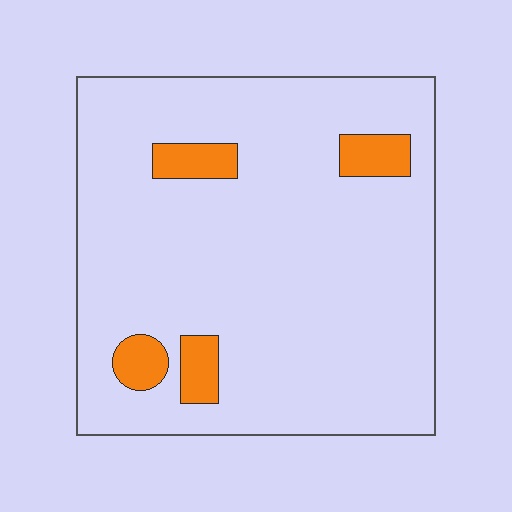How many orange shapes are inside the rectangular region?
4.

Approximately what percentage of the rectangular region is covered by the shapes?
Approximately 10%.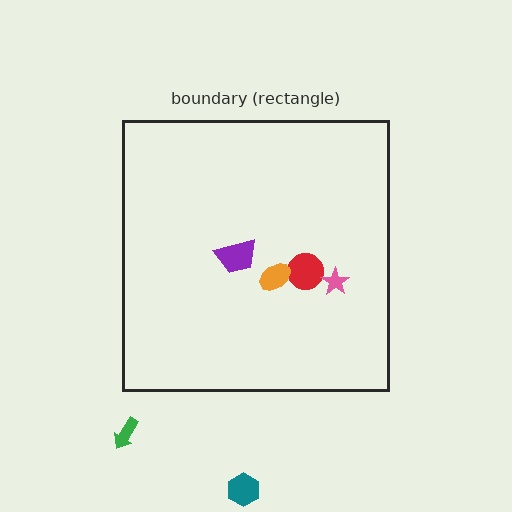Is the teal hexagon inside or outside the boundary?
Outside.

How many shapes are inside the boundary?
4 inside, 2 outside.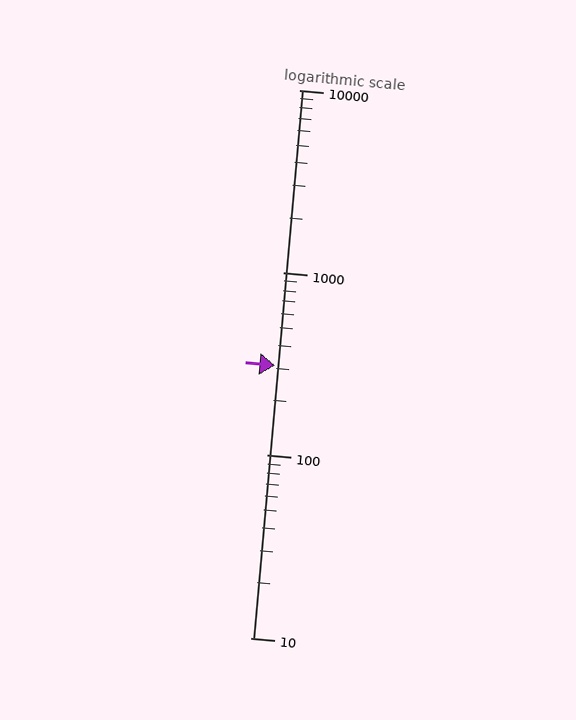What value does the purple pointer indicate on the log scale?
The pointer indicates approximately 310.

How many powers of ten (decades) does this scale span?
The scale spans 3 decades, from 10 to 10000.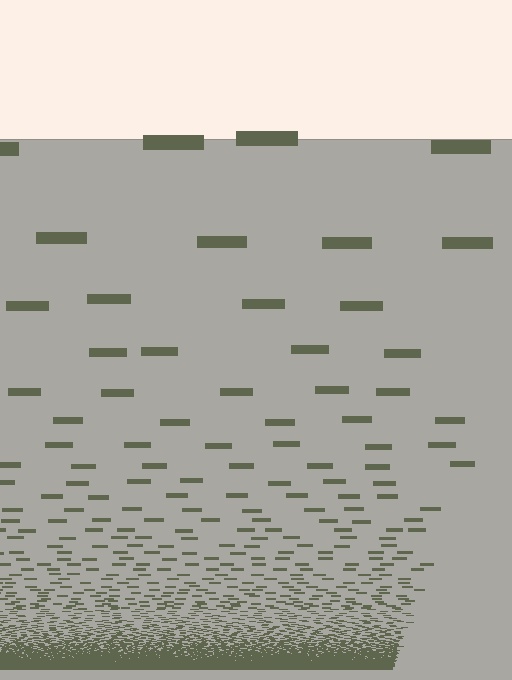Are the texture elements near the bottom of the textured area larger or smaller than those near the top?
Smaller. The gradient is inverted — elements near the bottom are smaller and denser.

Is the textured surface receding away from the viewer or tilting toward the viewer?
The surface appears to tilt toward the viewer. Texture elements get larger and sparser toward the top.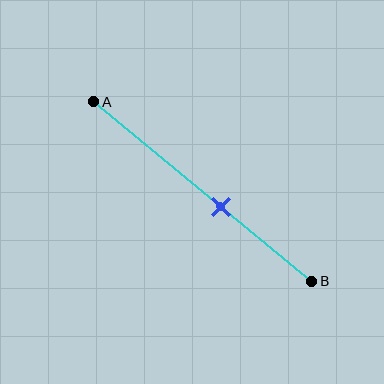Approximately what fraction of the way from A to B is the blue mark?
The blue mark is approximately 60% of the way from A to B.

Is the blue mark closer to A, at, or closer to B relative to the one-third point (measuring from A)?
The blue mark is closer to point B than the one-third point of segment AB.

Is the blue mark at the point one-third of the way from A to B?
No, the mark is at about 60% from A, not at the 33% one-third point.